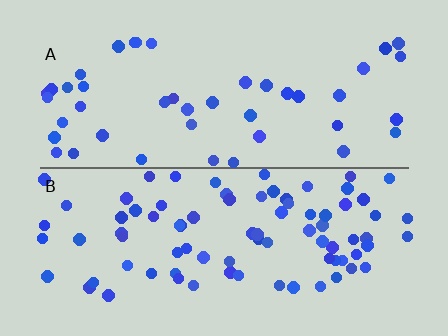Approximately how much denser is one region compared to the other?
Approximately 1.8× — region B over region A.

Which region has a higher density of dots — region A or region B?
B (the bottom).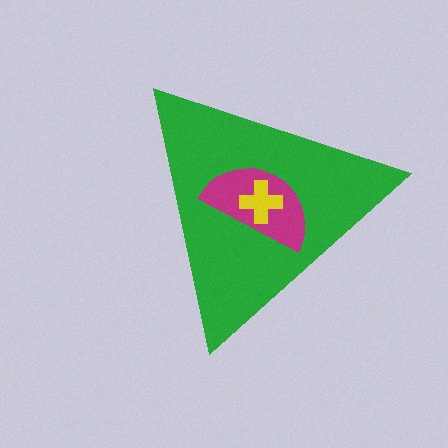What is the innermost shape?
The yellow cross.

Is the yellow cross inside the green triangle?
Yes.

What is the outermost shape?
The green triangle.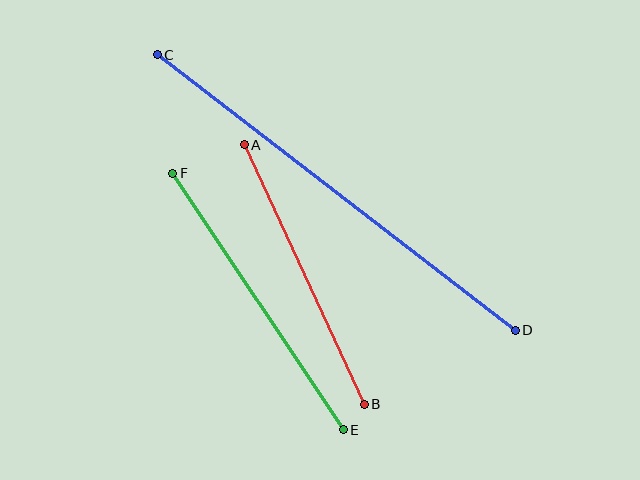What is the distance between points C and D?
The distance is approximately 451 pixels.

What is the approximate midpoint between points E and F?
The midpoint is at approximately (258, 302) pixels.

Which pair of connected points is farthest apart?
Points C and D are farthest apart.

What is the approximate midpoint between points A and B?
The midpoint is at approximately (304, 275) pixels.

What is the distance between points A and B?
The distance is approximately 285 pixels.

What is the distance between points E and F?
The distance is approximately 308 pixels.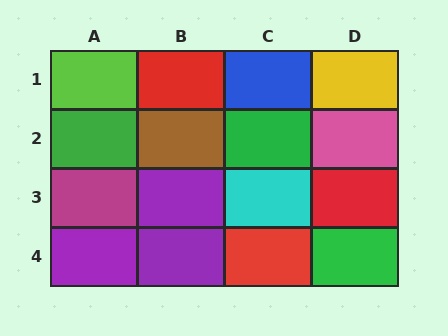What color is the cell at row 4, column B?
Purple.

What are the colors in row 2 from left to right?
Green, brown, green, pink.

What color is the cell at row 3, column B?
Purple.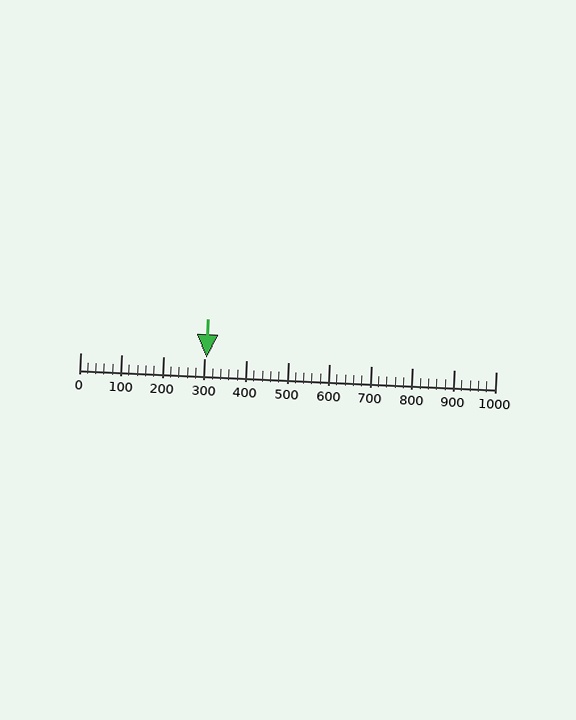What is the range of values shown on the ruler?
The ruler shows values from 0 to 1000.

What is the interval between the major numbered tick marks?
The major tick marks are spaced 100 units apart.